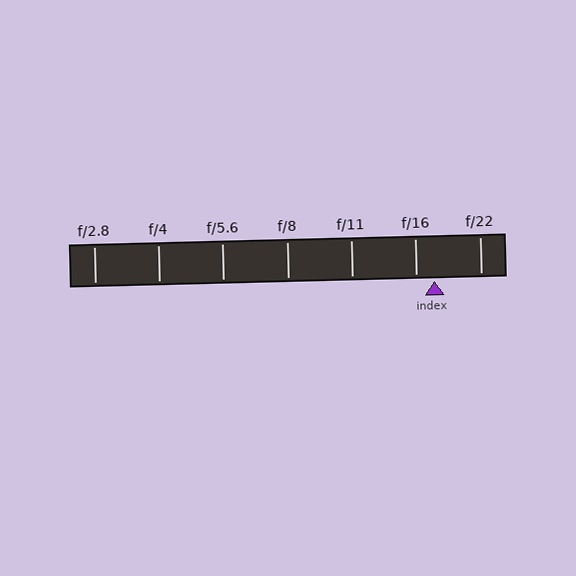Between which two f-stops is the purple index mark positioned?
The index mark is between f/16 and f/22.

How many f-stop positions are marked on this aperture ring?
There are 7 f-stop positions marked.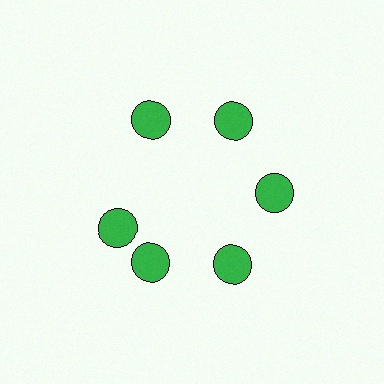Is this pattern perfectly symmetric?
No. The 6 green circles are arranged in a ring, but one element near the 9 o'clock position is rotated out of alignment along the ring, breaking the 6-fold rotational symmetry.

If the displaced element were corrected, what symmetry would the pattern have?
It would have 6-fold rotational symmetry — the pattern would map onto itself every 60 degrees.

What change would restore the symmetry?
The symmetry would be restored by rotating it back into even spacing with its neighbors so that all 6 circles sit at equal angles and equal distance from the center.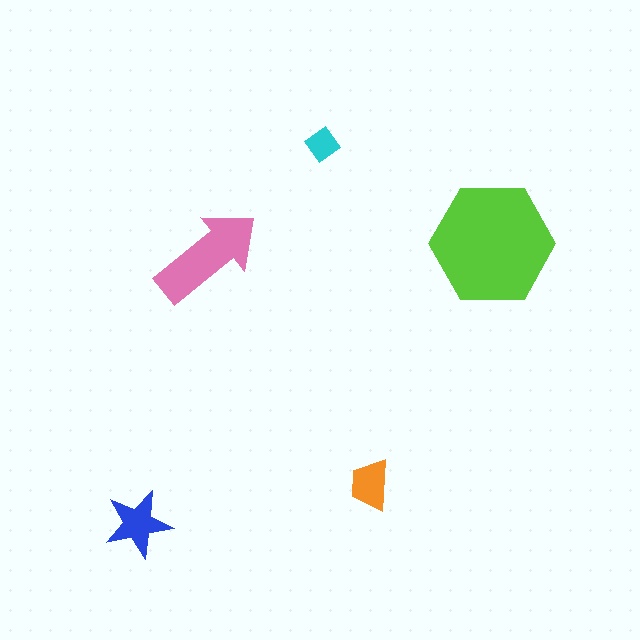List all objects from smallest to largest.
The cyan diamond, the orange trapezoid, the blue star, the pink arrow, the lime hexagon.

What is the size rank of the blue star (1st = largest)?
3rd.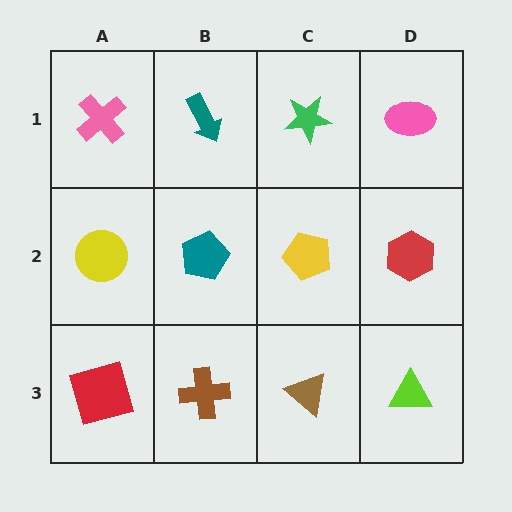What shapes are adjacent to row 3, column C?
A yellow pentagon (row 2, column C), a brown cross (row 3, column B), a lime triangle (row 3, column D).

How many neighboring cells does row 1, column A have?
2.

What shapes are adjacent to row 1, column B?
A teal pentagon (row 2, column B), a pink cross (row 1, column A), a green star (row 1, column C).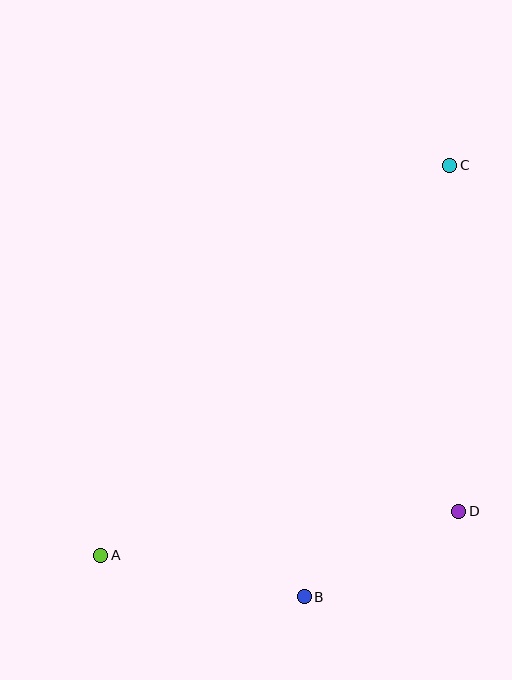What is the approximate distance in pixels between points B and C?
The distance between B and C is approximately 455 pixels.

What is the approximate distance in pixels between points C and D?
The distance between C and D is approximately 346 pixels.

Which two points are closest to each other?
Points B and D are closest to each other.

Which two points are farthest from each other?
Points A and C are farthest from each other.